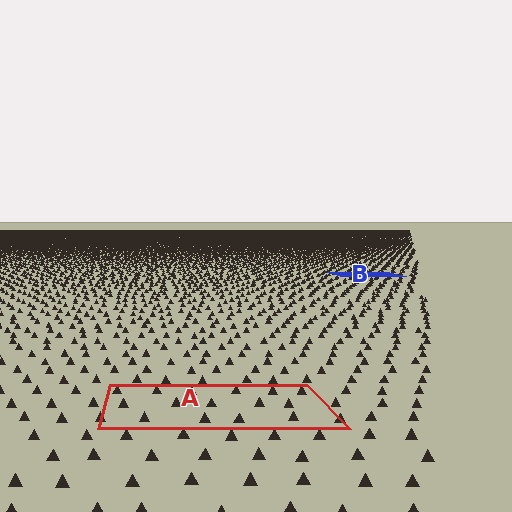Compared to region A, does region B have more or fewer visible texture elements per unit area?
Region B has more texture elements per unit area — they are packed more densely because it is farther away.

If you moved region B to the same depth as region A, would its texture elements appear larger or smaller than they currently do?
They would appear larger. At a closer depth, the same texture elements are projected at a bigger on-screen size.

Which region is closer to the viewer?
Region A is closer. The texture elements there are larger and more spread out.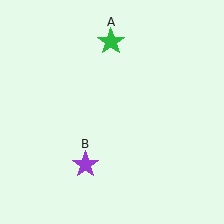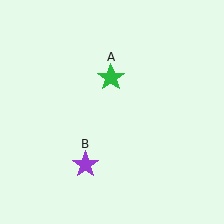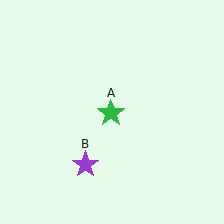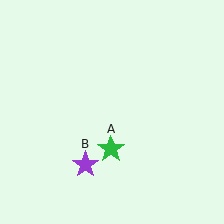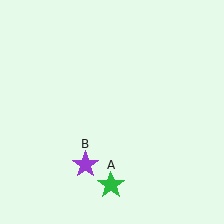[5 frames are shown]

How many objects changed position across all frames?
1 object changed position: green star (object A).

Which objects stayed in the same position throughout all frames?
Purple star (object B) remained stationary.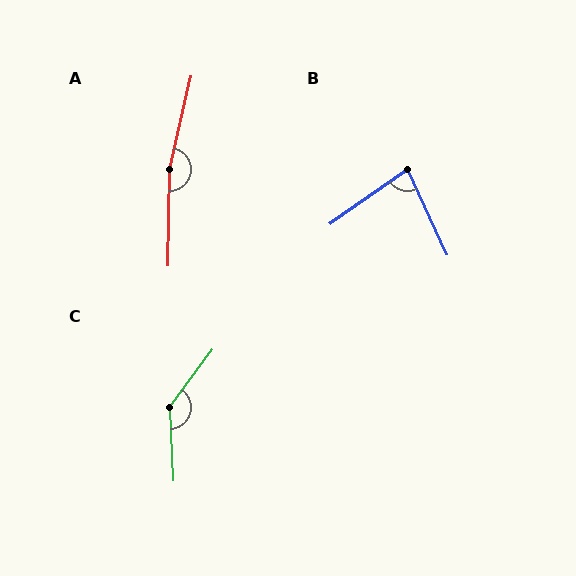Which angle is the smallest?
B, at approximately 80 degrees.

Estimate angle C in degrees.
Approximately 141 degrees.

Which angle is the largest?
A, at approximately 168 degrees.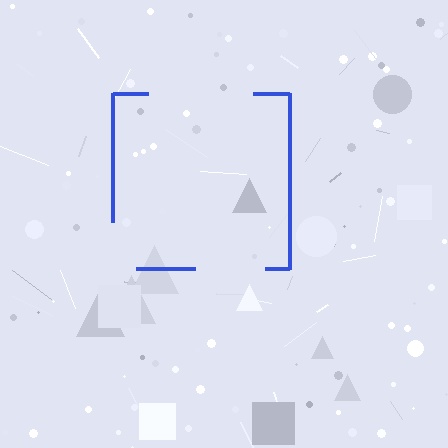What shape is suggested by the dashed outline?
The dashed outline suggests a square.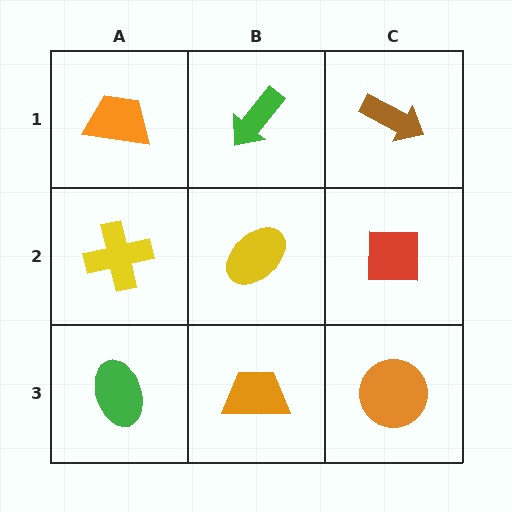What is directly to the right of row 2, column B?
A red square.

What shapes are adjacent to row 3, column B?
A yellow ellipse (row 2, column B), a green ellipse (row 3, column A), an orange circle (row 3, column C).